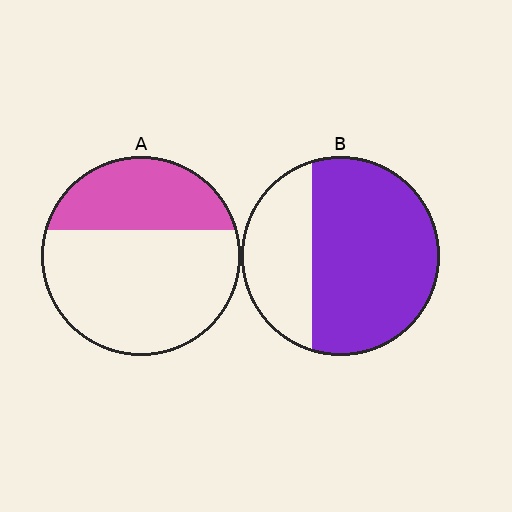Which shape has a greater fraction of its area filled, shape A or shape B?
Shape B.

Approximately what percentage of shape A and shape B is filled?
A is approximately 35% and B is approximately 70%.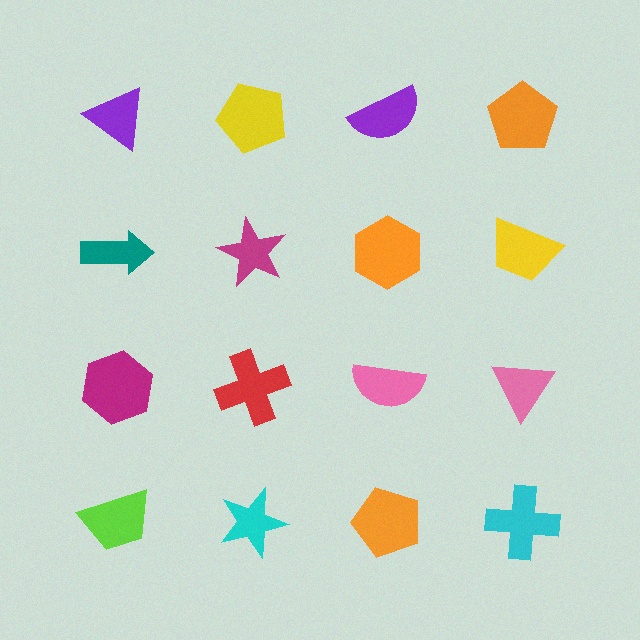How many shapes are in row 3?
4 shapes.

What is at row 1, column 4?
An orange pentagon.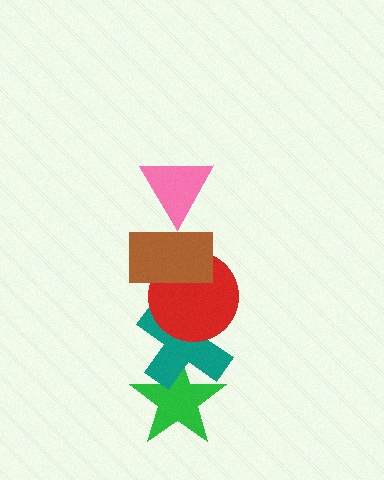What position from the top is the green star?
The green star is 5th from the top.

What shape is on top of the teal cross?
The red circle is on top of the teal cross.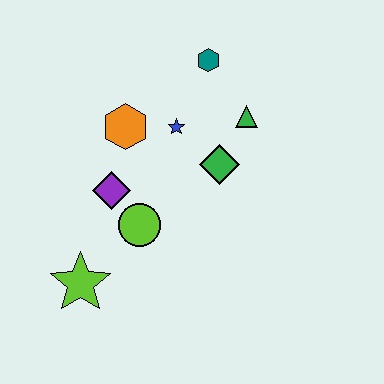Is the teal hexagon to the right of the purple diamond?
Yes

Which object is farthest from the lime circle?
The teal hexagon is farthest from the lime circle.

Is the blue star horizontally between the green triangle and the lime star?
Yes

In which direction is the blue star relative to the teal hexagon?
The blue star is below the teal hexagon.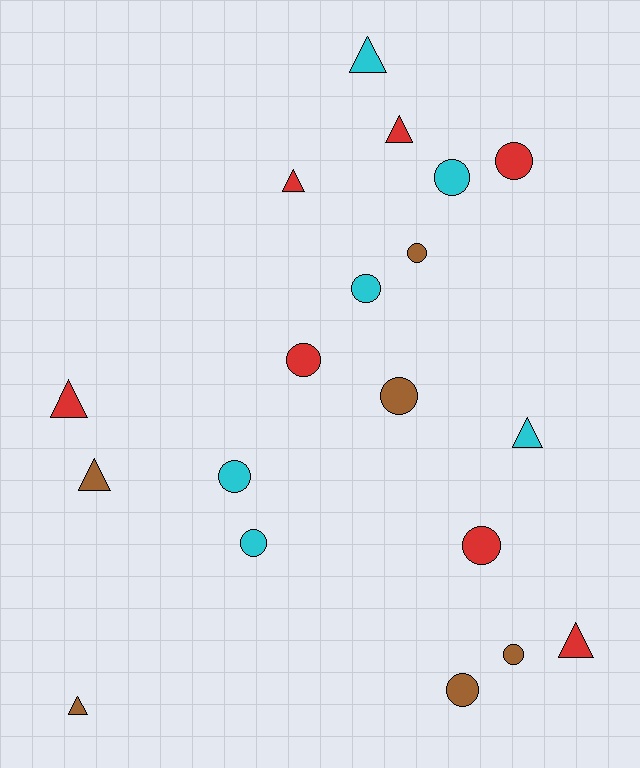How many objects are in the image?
There are 19 objects.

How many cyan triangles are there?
There are 2 cyan triangles.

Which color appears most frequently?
Red, with 7 objects.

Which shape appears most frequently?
Circle, with 11 objects.